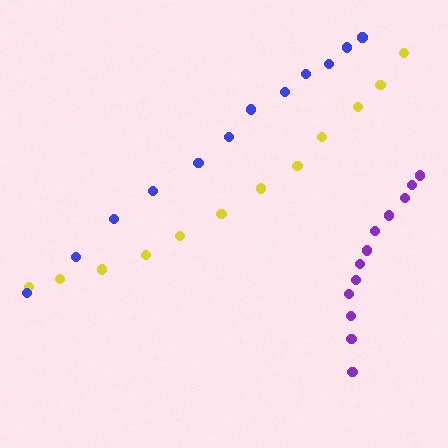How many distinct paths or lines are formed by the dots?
There are 3 distinct paths.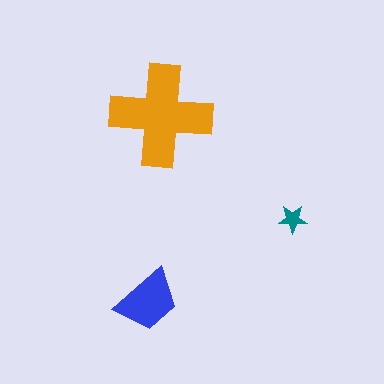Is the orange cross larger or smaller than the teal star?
Larger.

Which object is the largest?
The orange cross.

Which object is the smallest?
The teal star.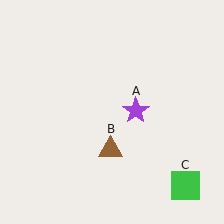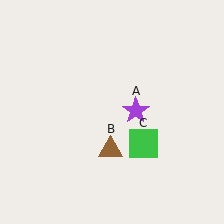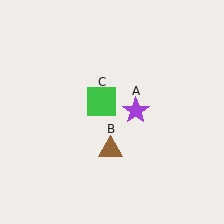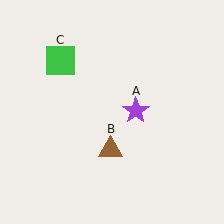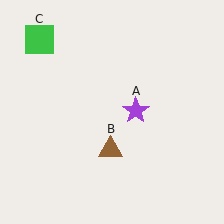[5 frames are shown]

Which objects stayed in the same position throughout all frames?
Purple star (object A) and brown triangle (object B) remained stationary.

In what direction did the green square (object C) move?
The green square (object C) moved up and to the left.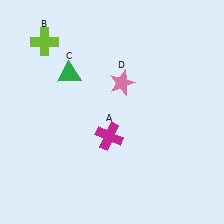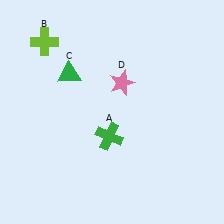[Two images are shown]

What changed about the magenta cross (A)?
In Image 1, A is magenta. In Image 2, it changed to green.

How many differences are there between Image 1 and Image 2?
There is 1 difference between the two images.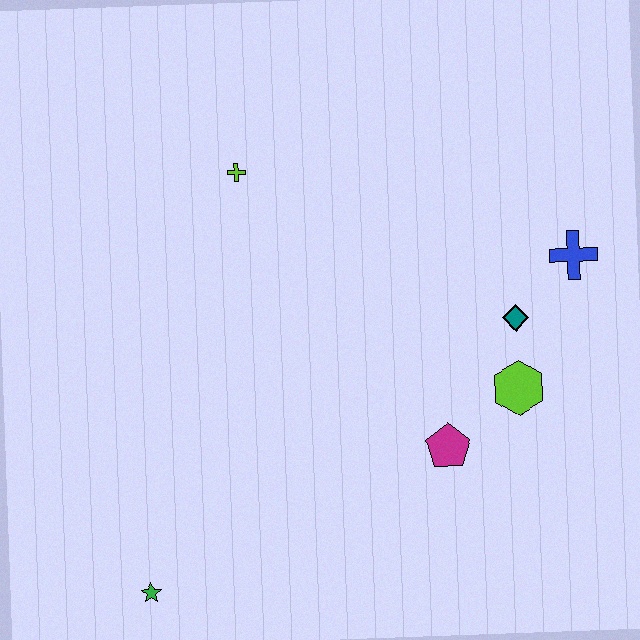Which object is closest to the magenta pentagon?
The lime hexagon is closest to the magenta pentagon.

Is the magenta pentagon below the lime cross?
Yes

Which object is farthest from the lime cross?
The green star is farthest from the lime cross.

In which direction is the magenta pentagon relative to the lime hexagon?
The magenta pentagon is to the left of the lime hexagon.